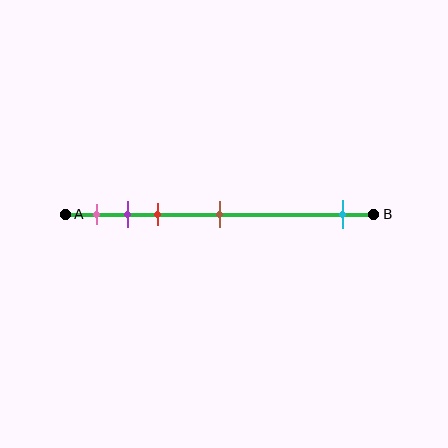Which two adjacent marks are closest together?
The purple and red marks are the closest adjacent pair.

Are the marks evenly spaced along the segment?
No, the marks are not evenly spaced.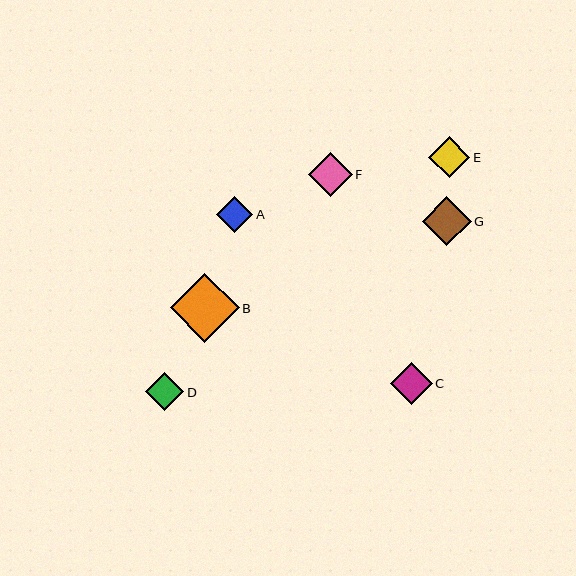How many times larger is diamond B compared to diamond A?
Diamond B is approximately 1.9 times the size of diamond A.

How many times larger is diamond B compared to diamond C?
Diamond B is approximately 1.6 times the size of diamond C.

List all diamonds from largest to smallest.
From largest to smallest: B, G, F, C, E, D, A.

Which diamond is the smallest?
Diamond A is the smallest with a size of approximately 36 pixels.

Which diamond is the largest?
Diamond B is the largest with a size of approximately 69 pixels.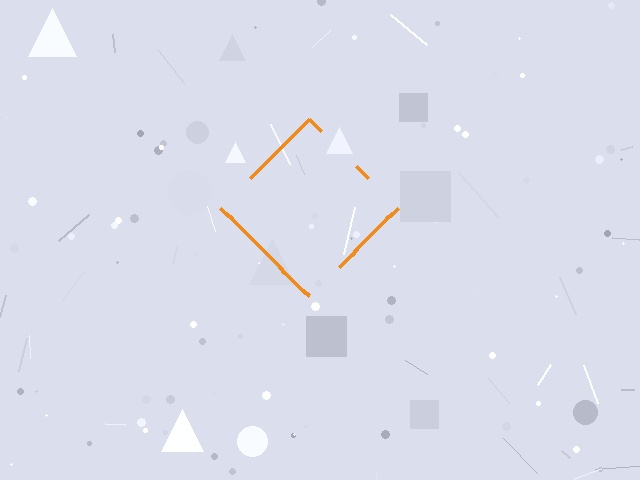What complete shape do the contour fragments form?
The contour fragments form a diamond.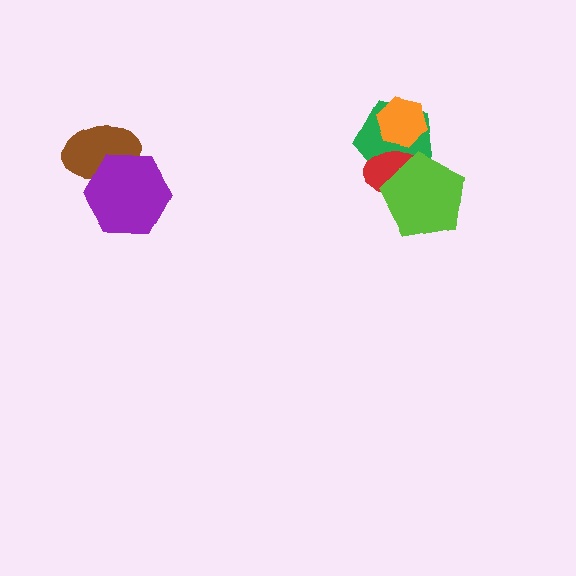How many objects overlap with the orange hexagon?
2 objects overlap with the orange hexagon.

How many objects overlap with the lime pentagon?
2 objects overlap with the lime pentagon.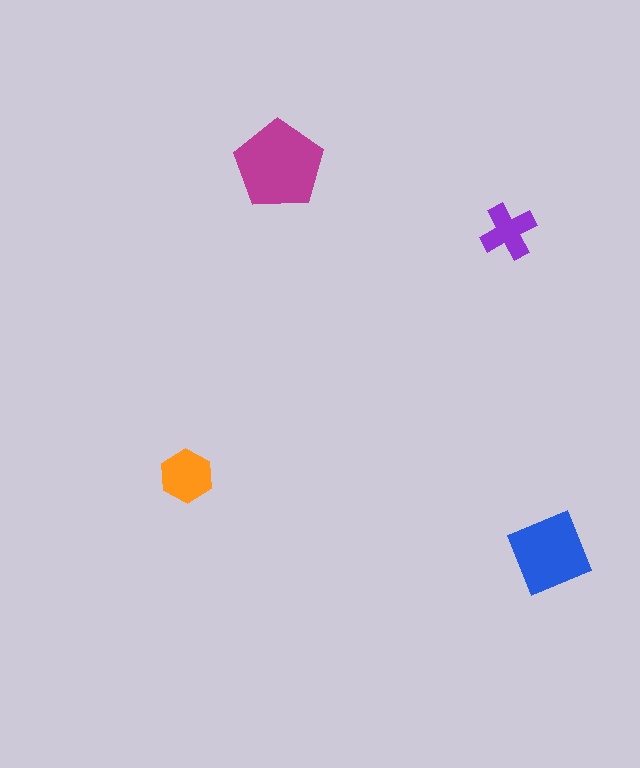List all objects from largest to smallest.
The magenta pentagon, the blue square, the orange hexagon, the purple cross.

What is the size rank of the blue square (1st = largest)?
2nd.